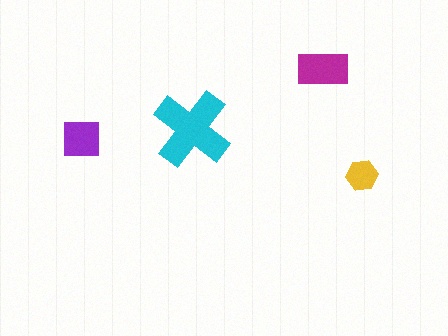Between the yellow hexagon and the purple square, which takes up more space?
The purple square.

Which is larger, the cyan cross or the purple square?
The cyan cross.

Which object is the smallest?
The yellow hexagon.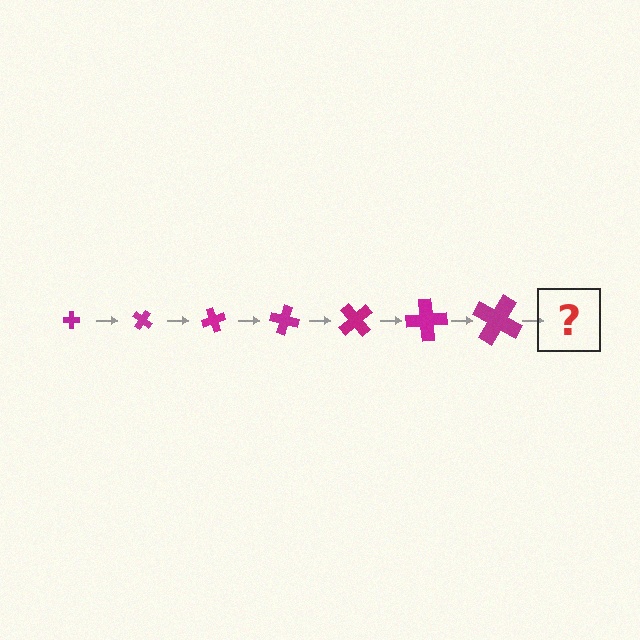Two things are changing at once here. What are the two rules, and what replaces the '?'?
The two rules are that the cross grows larger each step and it rotates 35 degrees each step. The '?' should be a cross, larger than the previous one and rotated 245 degrees from the start.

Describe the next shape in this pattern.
It should be a cross, larger than the previous one and rotated 245 degrees from the start.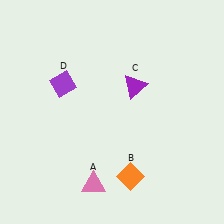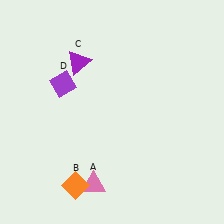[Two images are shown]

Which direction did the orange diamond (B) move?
The orange diamond (B) moved left.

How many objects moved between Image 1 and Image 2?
2 objects moved between the two images.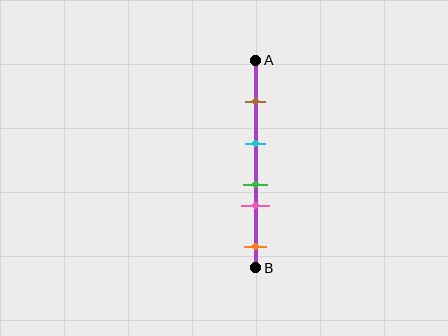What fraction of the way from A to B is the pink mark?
The pink mark is approximately 70% (0.7) of the way from A to B.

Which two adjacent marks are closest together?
The green and pink marks are the closest adjacent pair.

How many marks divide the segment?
There are 5 marks dividing the segment.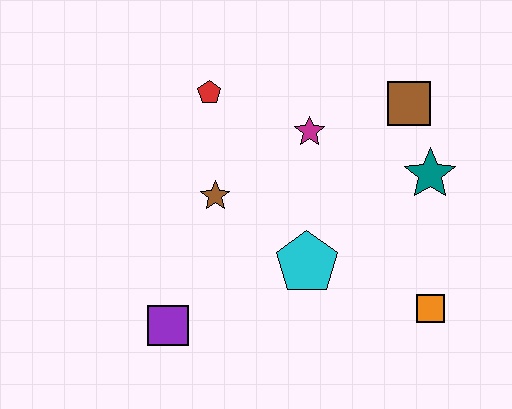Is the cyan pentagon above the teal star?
No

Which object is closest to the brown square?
The teal star is closest to the brown square.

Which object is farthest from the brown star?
The orange square is farthest from the brown star.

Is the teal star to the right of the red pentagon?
Yes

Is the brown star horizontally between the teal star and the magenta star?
No